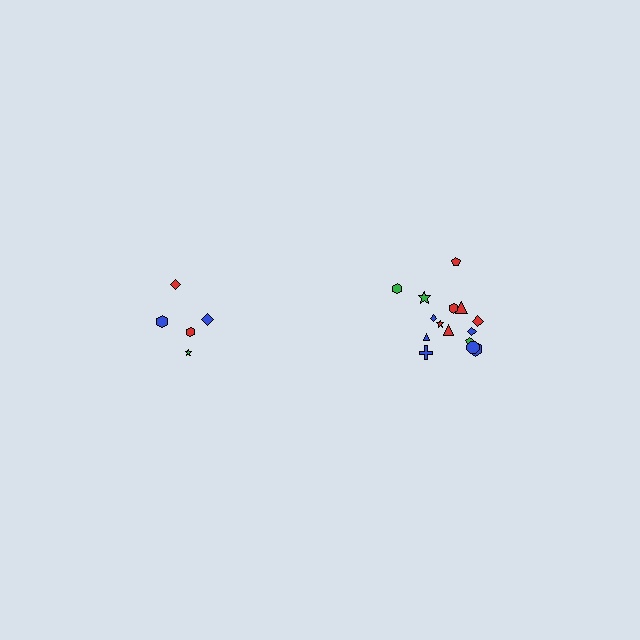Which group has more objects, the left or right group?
The right group.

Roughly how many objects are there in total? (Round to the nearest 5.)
Roughly 20 objects in total.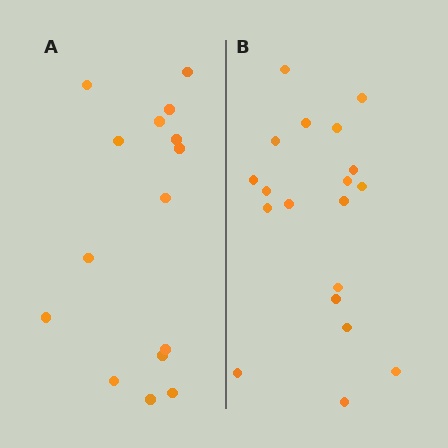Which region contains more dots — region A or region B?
Region B (the right region) has more dots.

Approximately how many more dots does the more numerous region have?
Region B has about 4 more dots than region A.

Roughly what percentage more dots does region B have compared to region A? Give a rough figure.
About 25% more.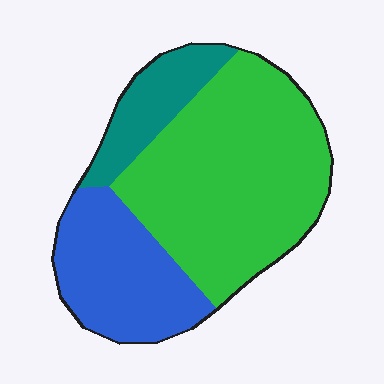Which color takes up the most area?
Green, at roughly 60%.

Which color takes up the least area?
Teal, at roughly 15%.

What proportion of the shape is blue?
Blue covers about 30% of the shape.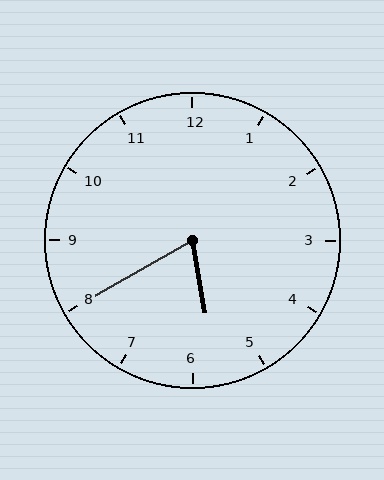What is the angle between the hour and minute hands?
Approximately 70 degrees.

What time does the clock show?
5:40.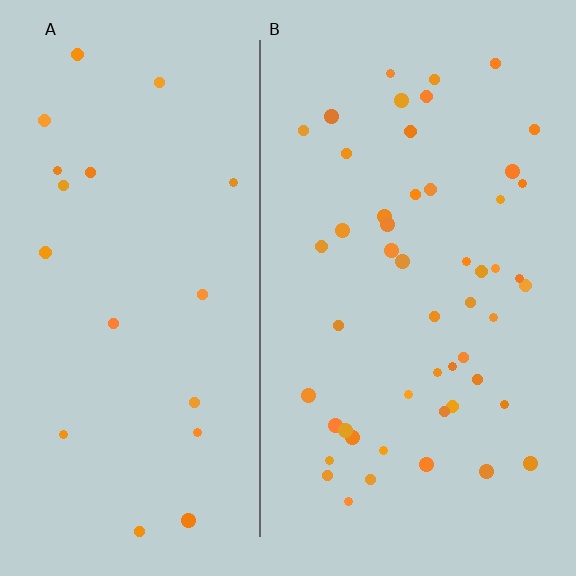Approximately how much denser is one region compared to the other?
Approximately 2.6× — region B over region A.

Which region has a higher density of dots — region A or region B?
B (the right).